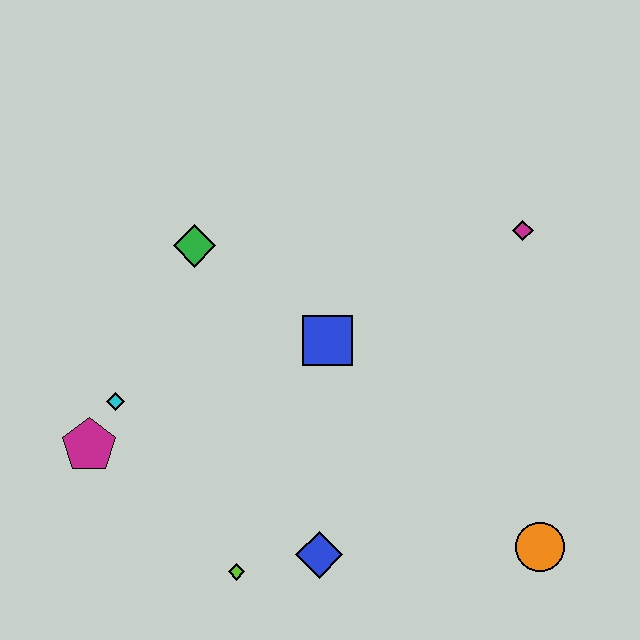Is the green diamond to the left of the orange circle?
Yes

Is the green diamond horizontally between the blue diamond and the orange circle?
No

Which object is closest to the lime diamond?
The blue diamond is closest to the lime diamond.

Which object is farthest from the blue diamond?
The magenta diamond is farthest from the blue diamond.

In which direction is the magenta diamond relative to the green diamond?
The magenta diamond is to the right of the green diamond.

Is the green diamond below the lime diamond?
No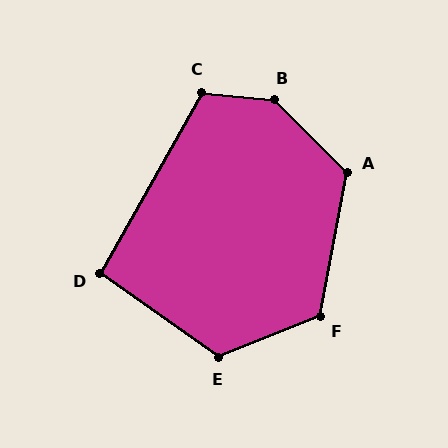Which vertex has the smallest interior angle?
D, at approximately 96 degrees.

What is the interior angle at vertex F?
Approximately 123 degrees (obtuse).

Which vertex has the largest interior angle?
B, at approximately 142 degrees.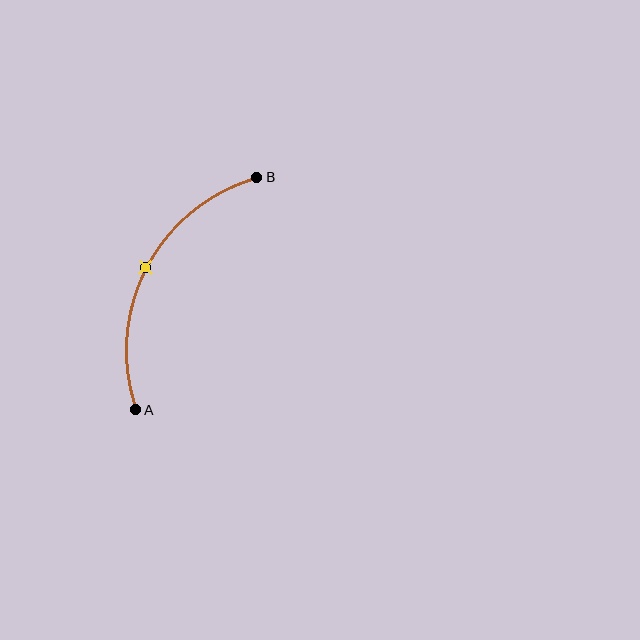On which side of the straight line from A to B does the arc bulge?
The arc bulges to the left of the straight line connecting A and B.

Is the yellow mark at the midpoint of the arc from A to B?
Yes. The yellow mark lies on the arc at equal arc-length from both A and B — it is the arc midpoint.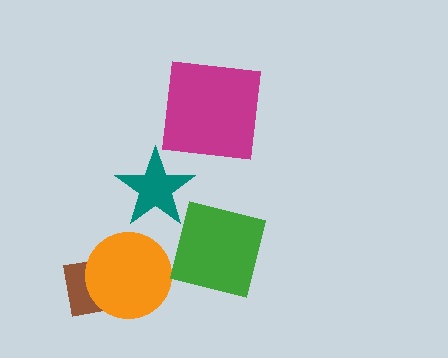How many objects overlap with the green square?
0 objects overlap with the green square.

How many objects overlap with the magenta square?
0 objects overlap with the magenta square.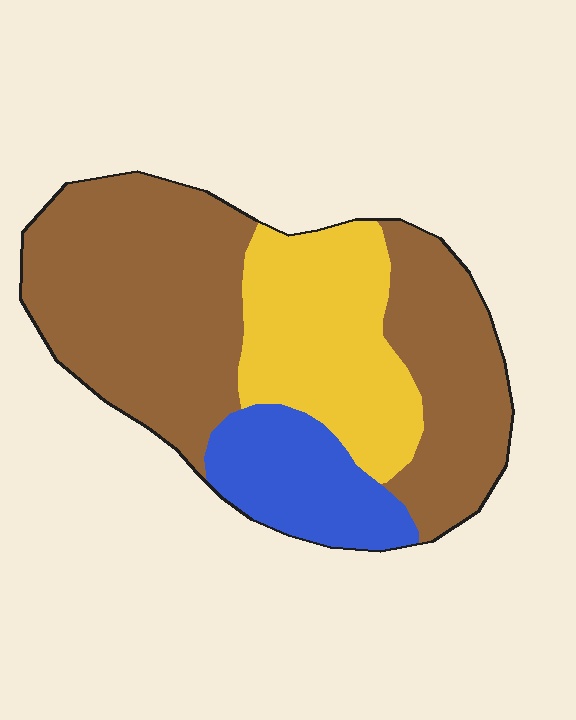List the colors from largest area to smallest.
From largest to smallest: brown, yellow, blue.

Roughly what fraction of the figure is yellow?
Yellow takes up between a quarter and a half of the figure.